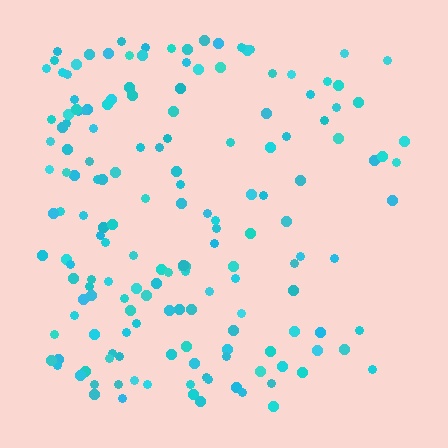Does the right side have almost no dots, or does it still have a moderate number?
Still a moderate number, just noticeably fewer than the left.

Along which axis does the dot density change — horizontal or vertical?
Horizontal.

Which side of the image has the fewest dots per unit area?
The right.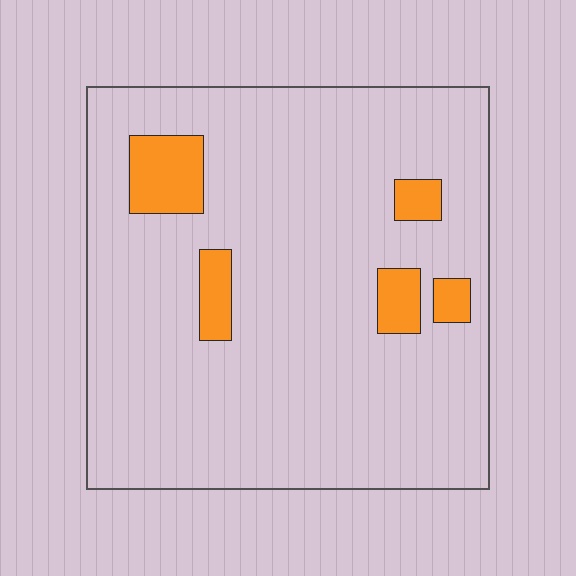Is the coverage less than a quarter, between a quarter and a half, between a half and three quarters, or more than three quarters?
Less than a quarter.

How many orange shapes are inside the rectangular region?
5.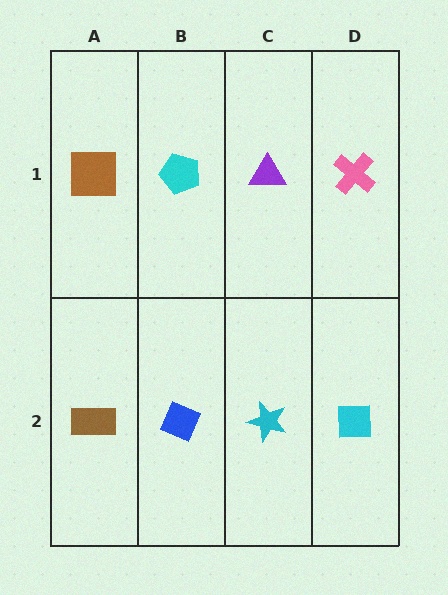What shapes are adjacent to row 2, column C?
A purple triangle (row 1, column C), a blue diamond (row 2, column B), a cyan square (row 2, column D).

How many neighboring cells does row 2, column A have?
2.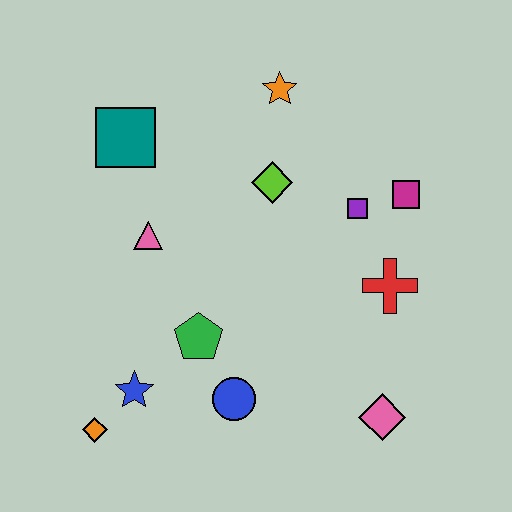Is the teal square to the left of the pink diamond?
Yes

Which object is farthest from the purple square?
The orange diamond is farthest from the purple square.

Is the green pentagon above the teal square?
No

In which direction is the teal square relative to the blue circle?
The teal square is above the blue circle.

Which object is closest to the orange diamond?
The blue star is closest to the orange diamond.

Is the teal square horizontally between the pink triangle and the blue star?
No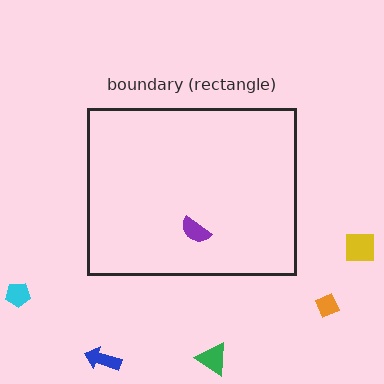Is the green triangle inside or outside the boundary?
Outside.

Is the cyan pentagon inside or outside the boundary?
Outside.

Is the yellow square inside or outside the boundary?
Outside.